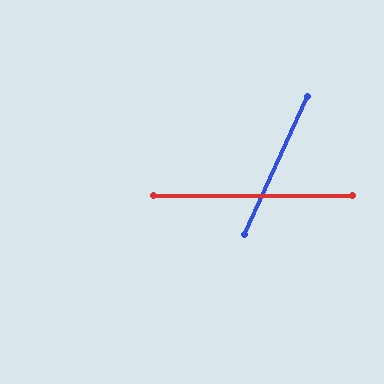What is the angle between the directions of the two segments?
Approximately 66 degrees.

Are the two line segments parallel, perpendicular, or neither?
Neither parallel nor perpendicular — they differ by about 66°.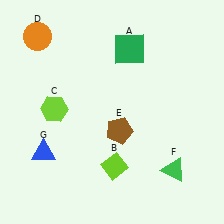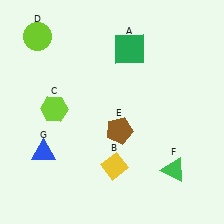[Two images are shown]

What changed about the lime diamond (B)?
In Image 1, B is lime. In Image 2, it changed to yellow.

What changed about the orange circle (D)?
In Image 1, D is orange. In Image 2, it changed to lime.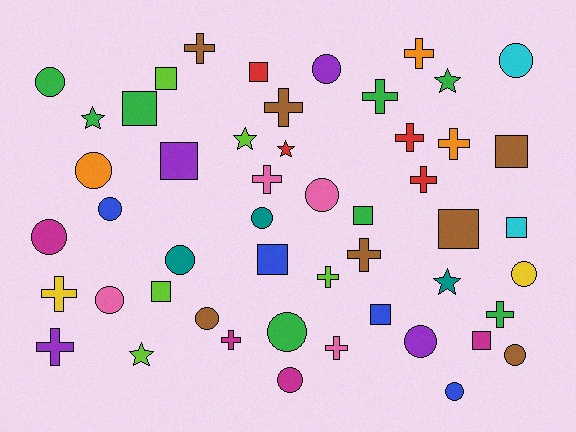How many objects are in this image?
There are 50 objects.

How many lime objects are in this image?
There are 5 lime objects.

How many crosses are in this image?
There are 15 crosses.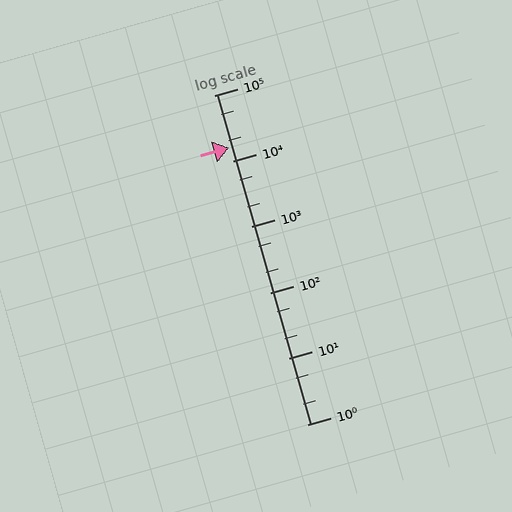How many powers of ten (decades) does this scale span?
The scale spans 5 decades, from 1 to 100000.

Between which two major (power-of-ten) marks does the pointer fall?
The pointer is between 10000 and 100000.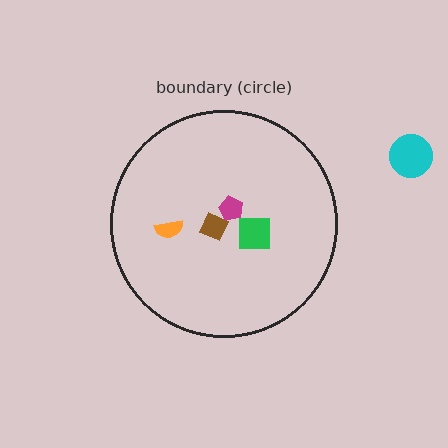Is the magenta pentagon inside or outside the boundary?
Inside.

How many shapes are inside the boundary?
4 inside, 1 outside.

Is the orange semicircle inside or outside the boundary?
Inside.